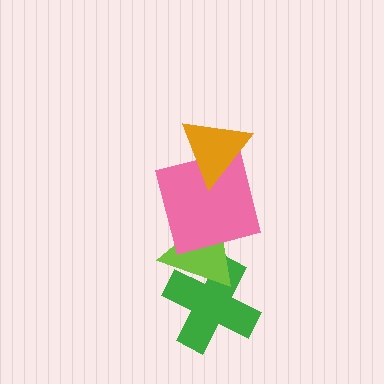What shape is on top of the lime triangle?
The pink square is on top of the lime triangle.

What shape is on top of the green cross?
The lime triangle is on top of the green cross.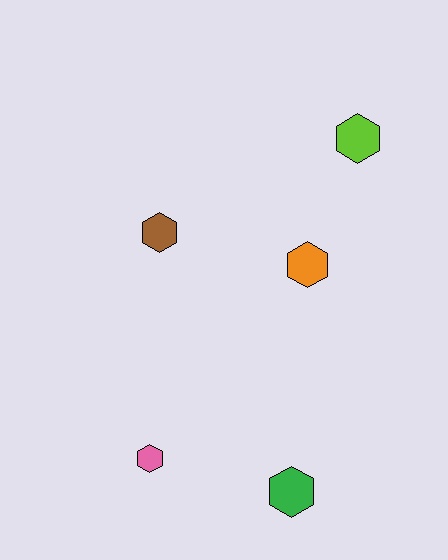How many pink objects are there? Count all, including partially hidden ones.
There is 1 pink object.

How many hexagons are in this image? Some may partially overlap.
There are 5 hexagons.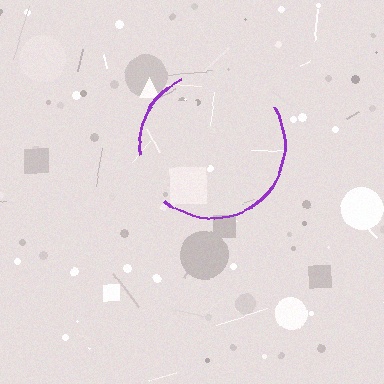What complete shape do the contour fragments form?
The contour fragments form a circle.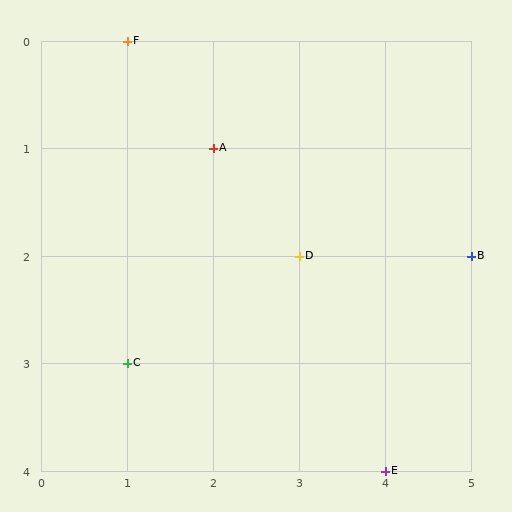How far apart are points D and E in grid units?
Points D and E are 1 column and 2 rows apart (about 2.2 grid units diagonally).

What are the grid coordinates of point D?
Point D is at grid coordinates (3, 2).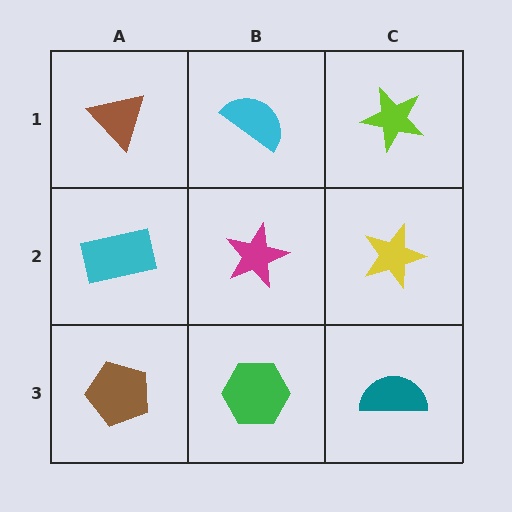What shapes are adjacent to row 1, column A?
A cyan rectangle (row 2, column A), a cyan semicircle (row 1, column B).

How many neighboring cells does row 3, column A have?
2.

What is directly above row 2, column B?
A cyan semicircle.